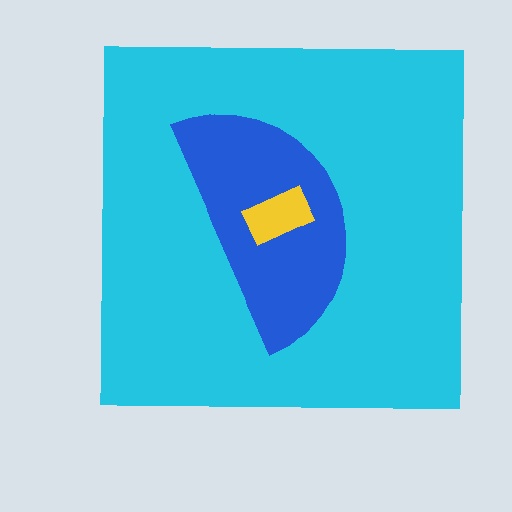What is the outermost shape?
The cyan square.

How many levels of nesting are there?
3.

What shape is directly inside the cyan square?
The blue semicircle.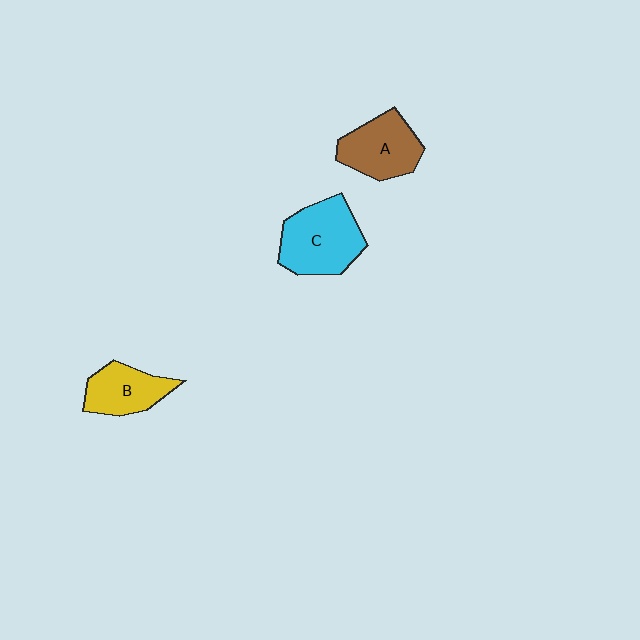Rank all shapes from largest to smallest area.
From largest to smallest: C (cyan), A (brown), B (yellow).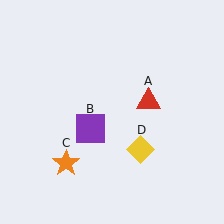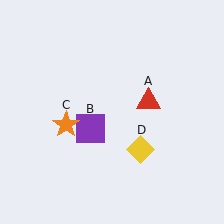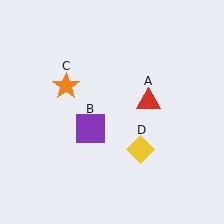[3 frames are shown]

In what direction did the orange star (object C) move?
The orange star (object C) moved up.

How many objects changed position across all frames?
1 object changed position: orange star (object C).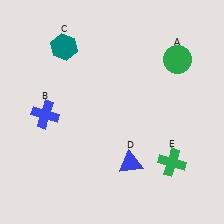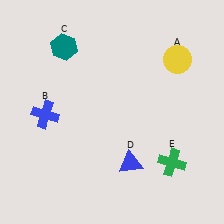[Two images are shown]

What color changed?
The circle (A) changed from green in Image 1 to yellow in Image 2.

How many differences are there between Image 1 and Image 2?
There is 1 difference between the two images.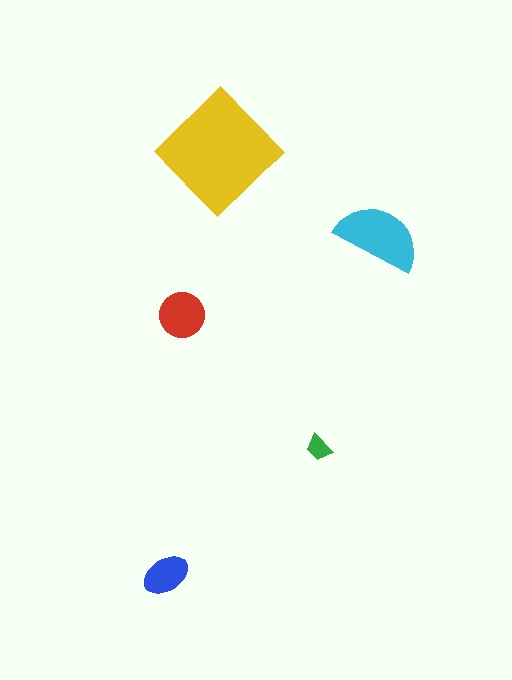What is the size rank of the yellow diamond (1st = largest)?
1st.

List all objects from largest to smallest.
The yellow diamond, the cyan semicircle, the red circle, the blue ellipse, the green trapezoid.